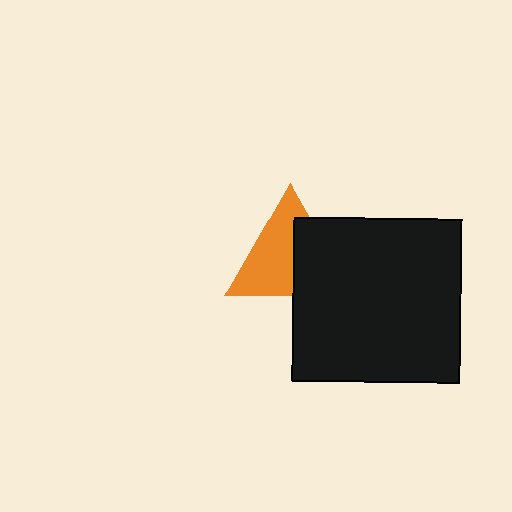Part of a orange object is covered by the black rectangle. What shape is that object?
It is a triangle.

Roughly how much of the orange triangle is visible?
About half of it is visible (roughly 59%).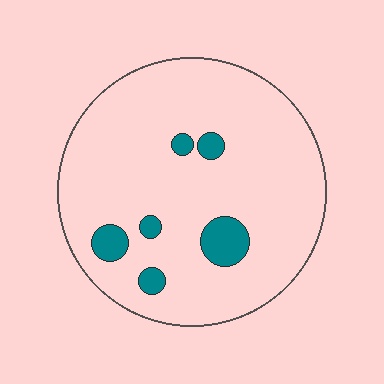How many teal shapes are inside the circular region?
6.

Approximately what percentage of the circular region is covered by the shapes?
Approximately 10%.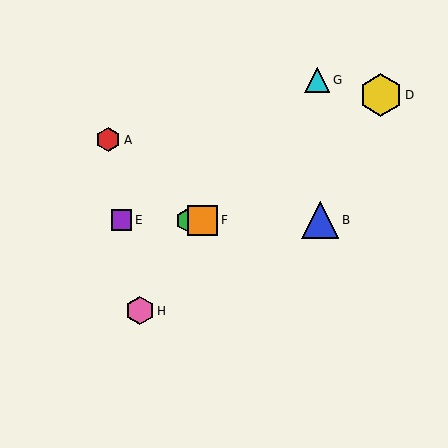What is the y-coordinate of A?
Object A is at y≈140.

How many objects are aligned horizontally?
4 objects (B, C, E, F) are aligned horizontally.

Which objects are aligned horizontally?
Objects B, C, E, F are aligned horizontally.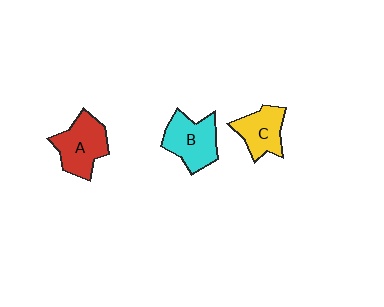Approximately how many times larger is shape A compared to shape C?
Approximately 1.3 times.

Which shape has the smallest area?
Shape C (yellow).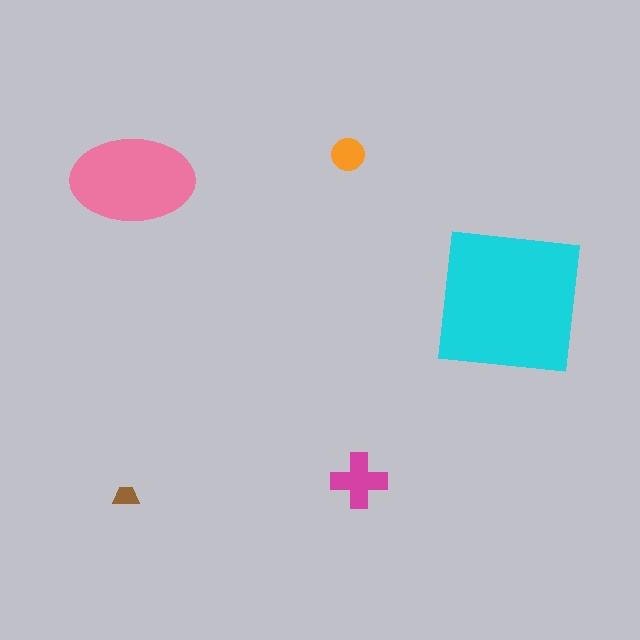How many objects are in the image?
There are 5 objects in the image.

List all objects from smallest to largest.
The brown trapezoid, the orange circle, the magenta cross, the pink ellipse, the cyan square.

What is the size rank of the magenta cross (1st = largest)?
3rd.